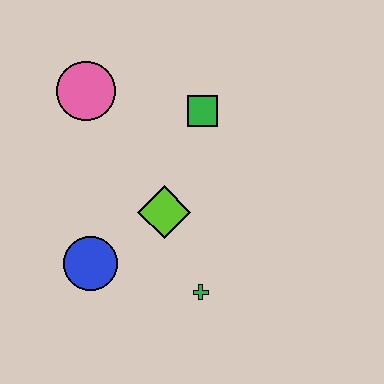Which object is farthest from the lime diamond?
The pink circle is farthest from the lime diamond.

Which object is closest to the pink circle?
The green square is closest to the pink circle.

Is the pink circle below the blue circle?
No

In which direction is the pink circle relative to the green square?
The pink circle is to the left of the green square.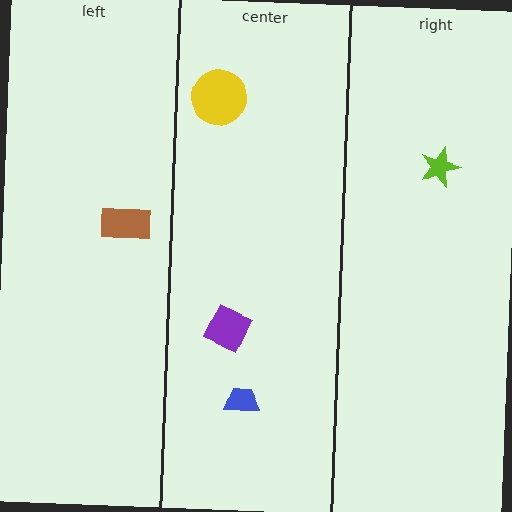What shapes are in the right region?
The lime star.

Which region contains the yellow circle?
The center region.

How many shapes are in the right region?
1.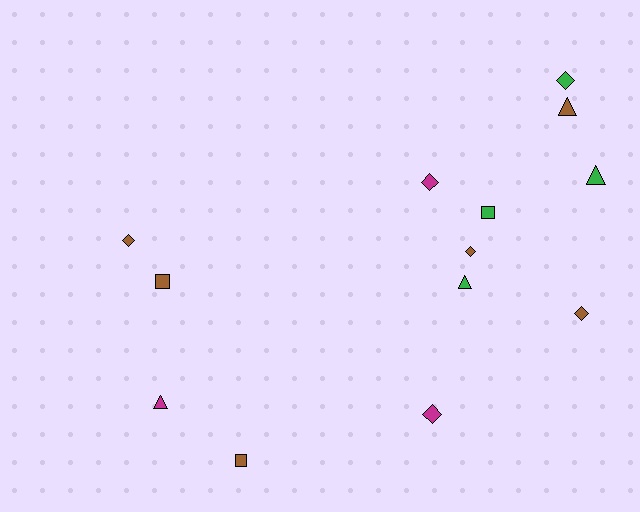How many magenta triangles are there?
There is 1 magenta triangle.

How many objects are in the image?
There are 13 objects.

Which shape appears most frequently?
Diamond, with 6 objects.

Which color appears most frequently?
Brown, with 6 objects.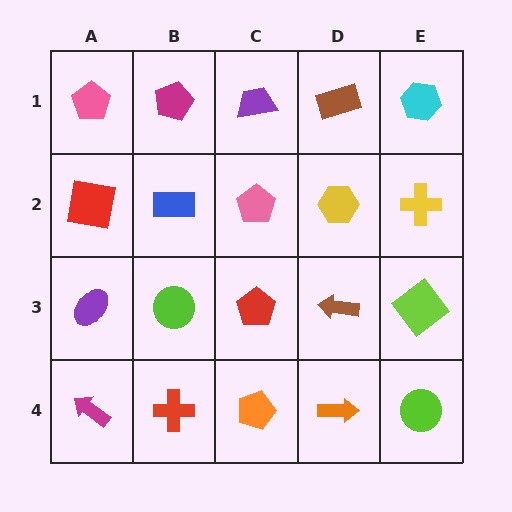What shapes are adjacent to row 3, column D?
A yellow hexagon (row 2, column D), an orange arrow (row 4, column D), a red pentagon (row 3, column C), a lime diamond (row 3, column E).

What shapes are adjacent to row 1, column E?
A yellow cross (row 2, column E), a brown rectangle (row 1, column D).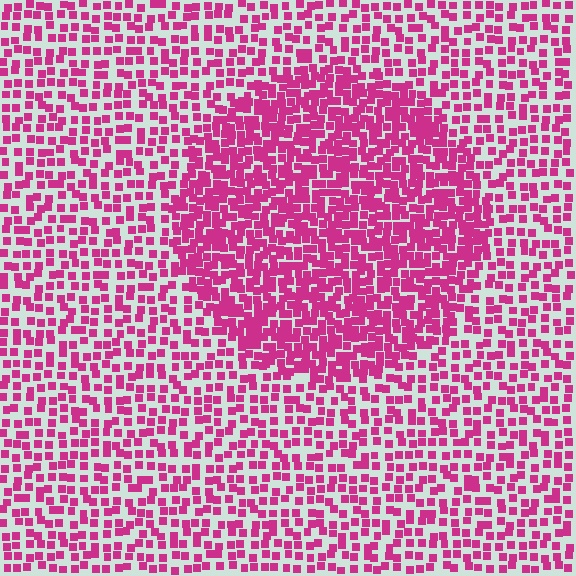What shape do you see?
I see a circle.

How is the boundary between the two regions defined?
The boundary is defined by a change in element density (approximately 1.9x ratio). All elements are the same color, size, and shape.